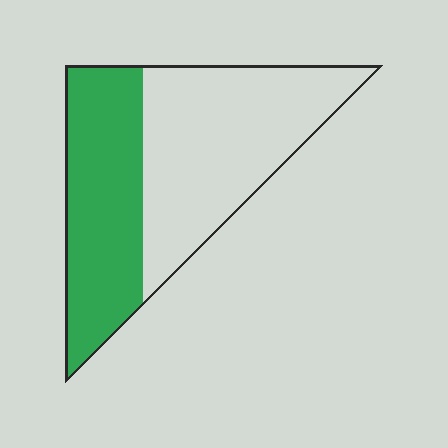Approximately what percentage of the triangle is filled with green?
Approximately 45%.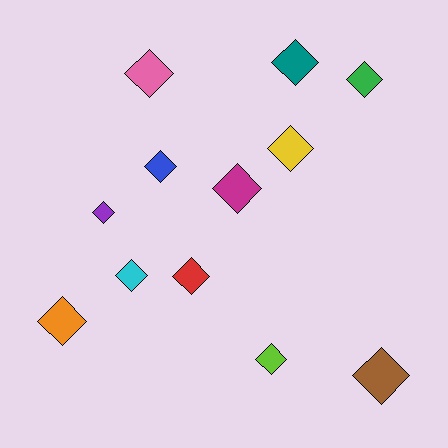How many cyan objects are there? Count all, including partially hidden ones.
There is 1 cyan object.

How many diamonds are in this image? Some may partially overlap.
There are 12 diamonds.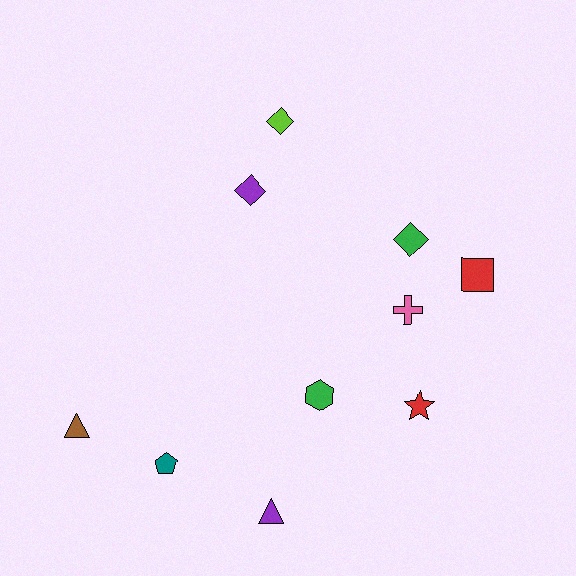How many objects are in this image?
There are 10 objects.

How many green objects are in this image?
There are 2 green objects.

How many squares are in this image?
There is 1 square.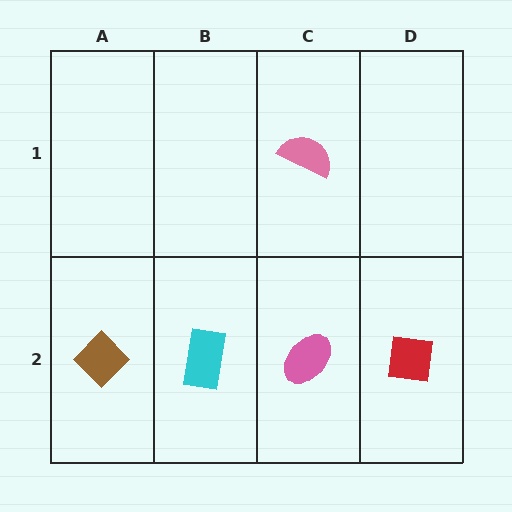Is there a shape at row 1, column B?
No, that cell is empty.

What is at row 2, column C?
A pink ellipse.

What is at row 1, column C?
A pink semicircle.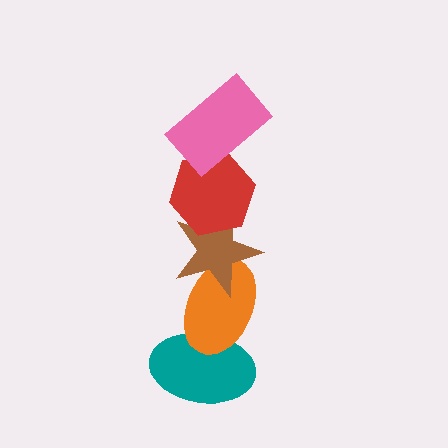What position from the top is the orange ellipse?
The orange ellipse is 4th from the top.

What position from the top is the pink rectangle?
The pink rectangle is 1st from the top.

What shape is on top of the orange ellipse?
The brown star is on top of the orange ellipse.